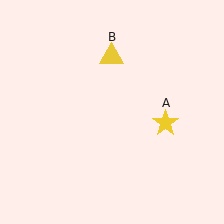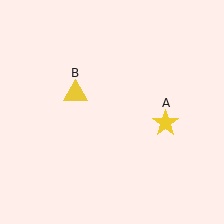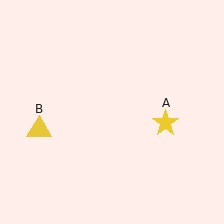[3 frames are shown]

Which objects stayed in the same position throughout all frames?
Yellow star (object A) remained stationary.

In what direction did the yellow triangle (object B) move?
The yellow triangle (object B) moved down and to the left.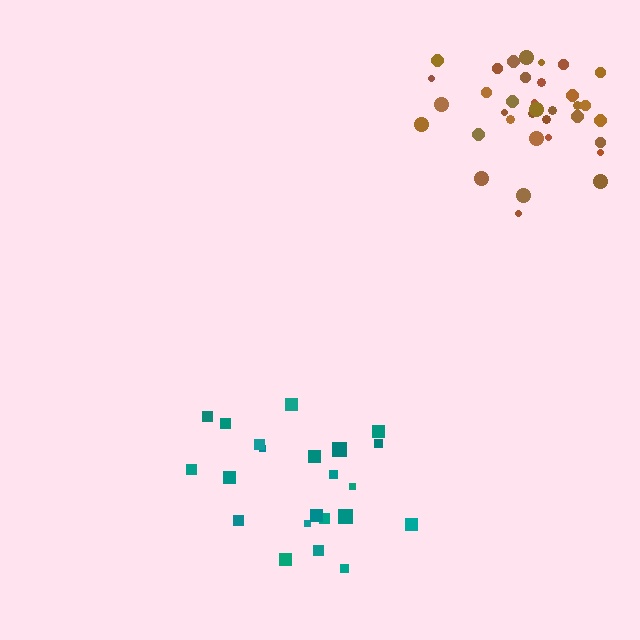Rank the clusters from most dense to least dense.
brown, teal.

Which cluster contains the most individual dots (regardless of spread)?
Brown (35).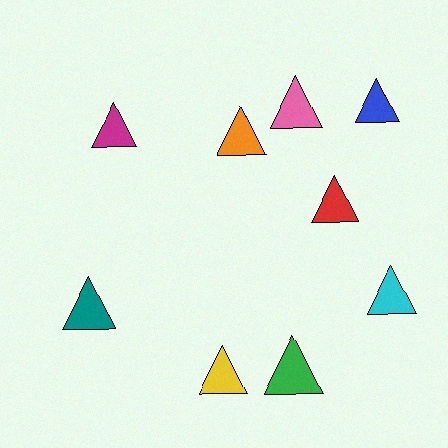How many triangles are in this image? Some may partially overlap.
There are 9 triangles.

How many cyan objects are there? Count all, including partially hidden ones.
There is 1 cyan object.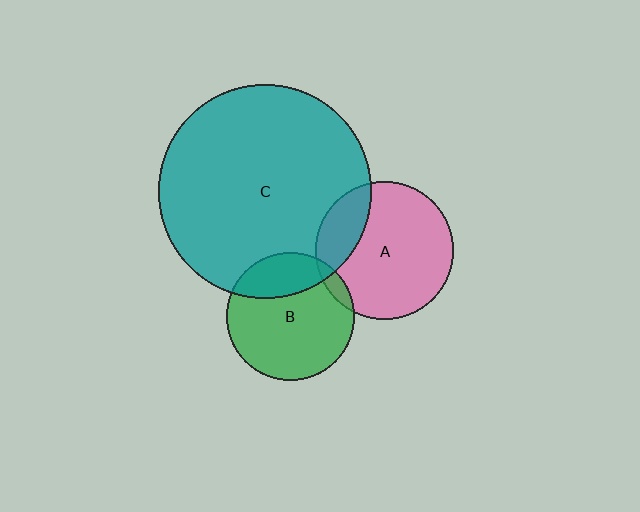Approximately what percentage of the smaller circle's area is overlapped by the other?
Approximately 20%.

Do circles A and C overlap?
Yes.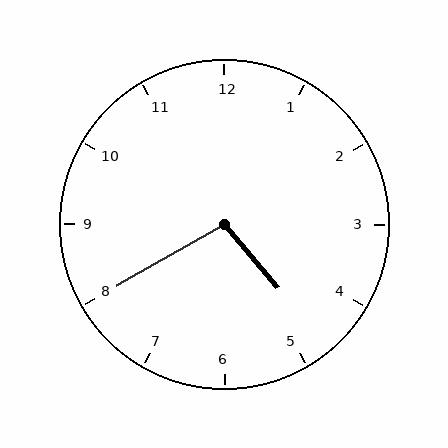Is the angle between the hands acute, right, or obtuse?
It is obtuse.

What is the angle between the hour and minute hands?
Approximately 100 degrees.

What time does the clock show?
4:40.